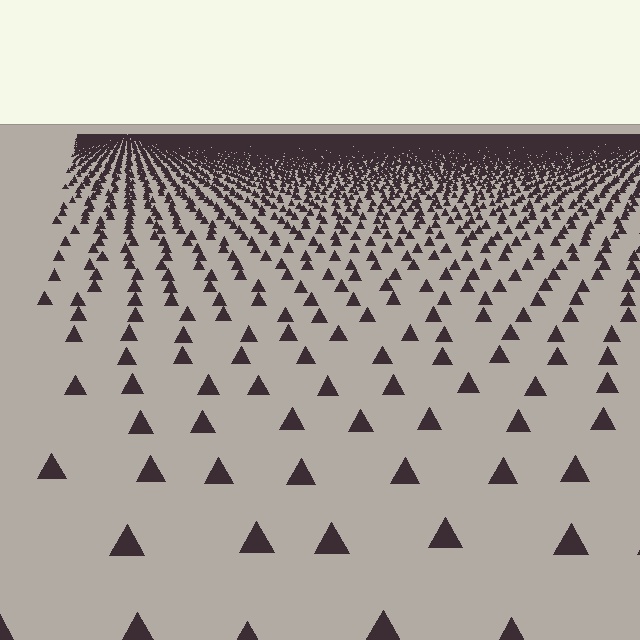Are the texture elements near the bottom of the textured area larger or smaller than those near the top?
Larger. Near the bottom, elements are closer to the viewer and appear at a bigger on-screen size.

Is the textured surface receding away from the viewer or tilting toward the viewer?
The surface is receding away from the viewer. Texture elements get smaller and denser toward the top.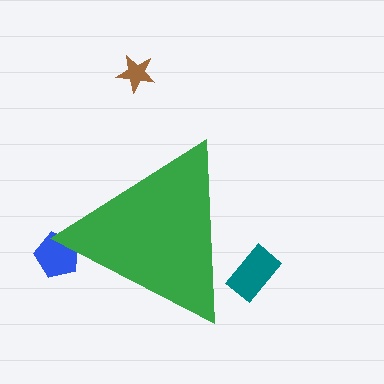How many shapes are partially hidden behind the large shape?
2 shapes are partially hidden.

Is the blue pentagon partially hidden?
Yes, the blue pentagon is partially hidden behind the green triangle.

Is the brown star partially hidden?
No, the brown star is fully visible.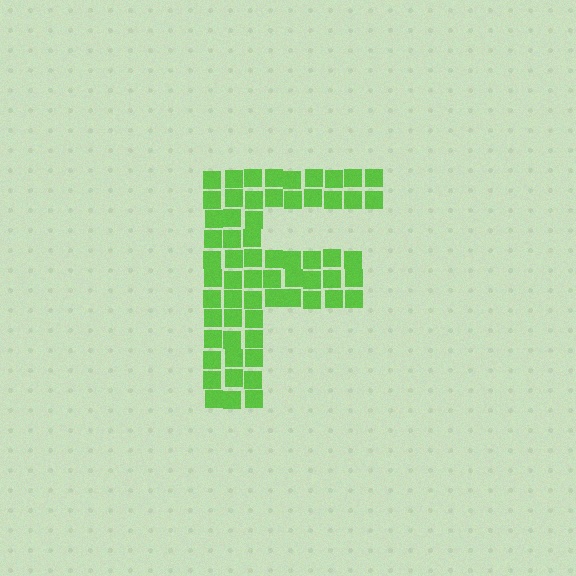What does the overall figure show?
The overall figure shows the letter F.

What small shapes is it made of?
It is made of small squares.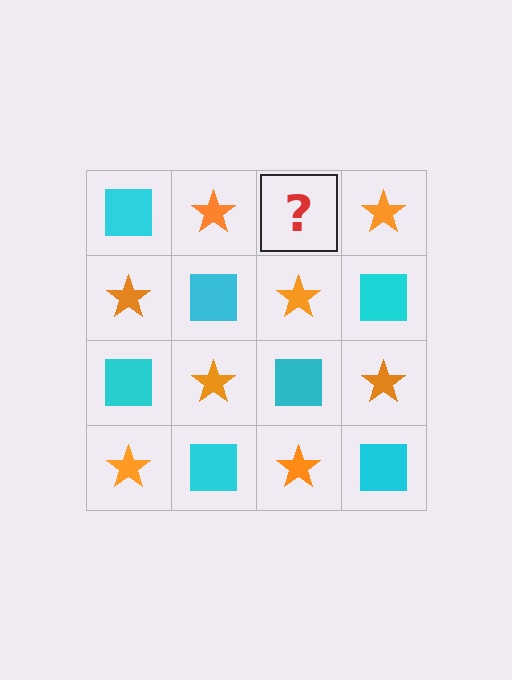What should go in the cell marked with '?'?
The missing cell should contain a cyan square.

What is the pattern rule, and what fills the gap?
The rule is that it alternates cyan square and orange star in a checkerboard pattern. The gap should be filled with a cyan square.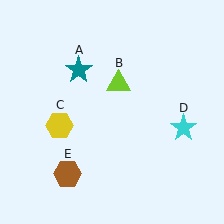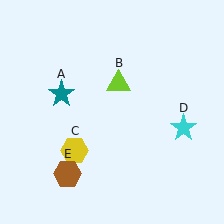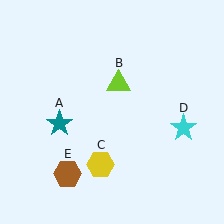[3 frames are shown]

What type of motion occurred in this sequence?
The teal star (object A), yellow hexagon (object C) rotated counterclockwise around the center of the scene.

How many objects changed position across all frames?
2 objects changed position: teal star (object A), yellow hexagon (object C).